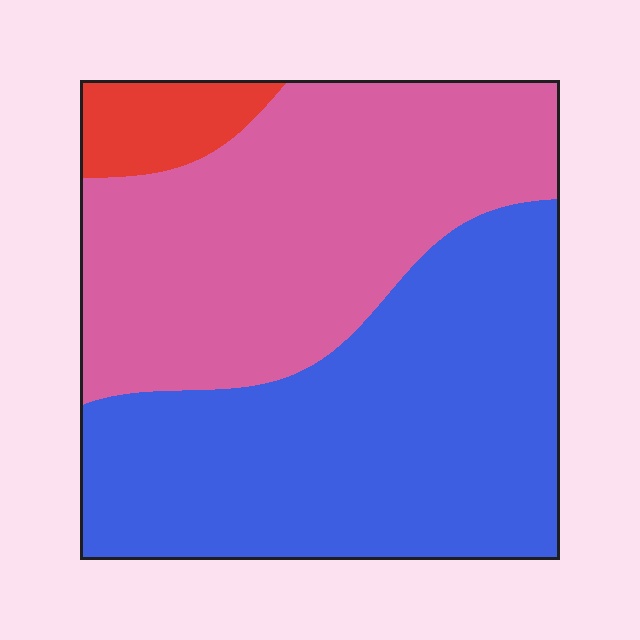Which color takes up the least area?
Red, at roughly 5%.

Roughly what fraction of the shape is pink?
Pink takes up about two fifths (2/5) of the shape.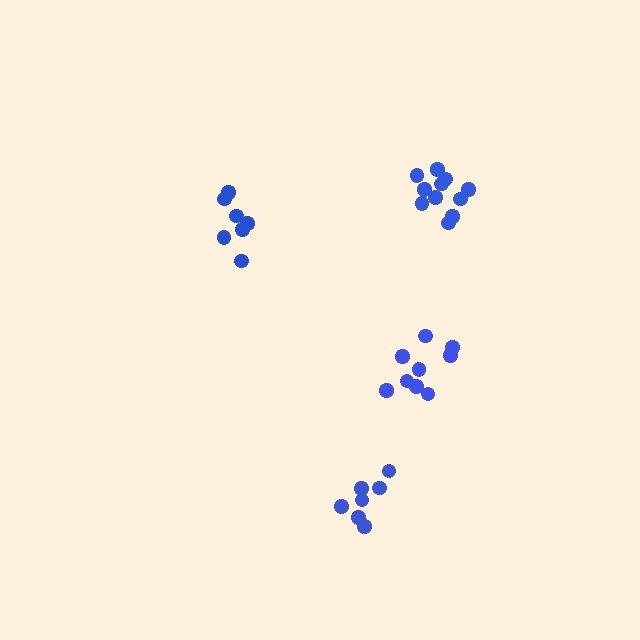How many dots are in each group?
Group 1: 7 dots, Group 2: 9 dots, Group 3: 11 dots, Group 4: 7 dots (34 total).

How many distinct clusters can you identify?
There are 4 distinct clusters.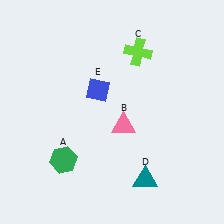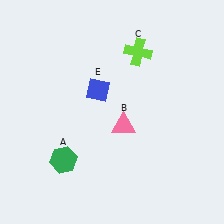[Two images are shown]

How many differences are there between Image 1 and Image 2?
There is 1 difference between the two images.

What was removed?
The teal triangle (D) was removed in Image 2.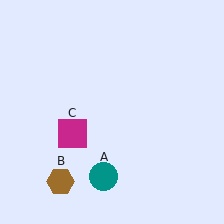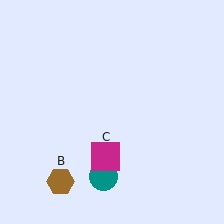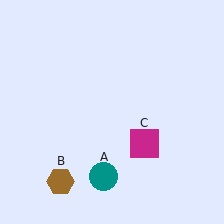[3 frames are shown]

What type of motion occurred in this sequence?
The magenta square (object C) rotated counterclockwise around the center of the scene.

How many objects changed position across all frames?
1 object changed position: magenta square (object C).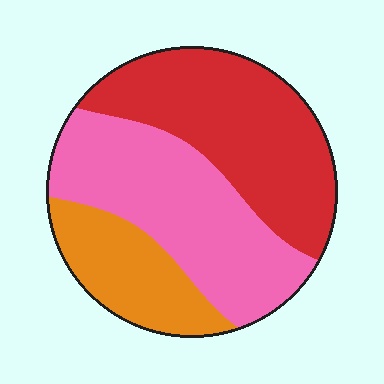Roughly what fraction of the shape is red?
Red takes up about two fifths (2/5) of the shape.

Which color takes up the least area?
Orange, at roughly 20%.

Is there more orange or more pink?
Pink.